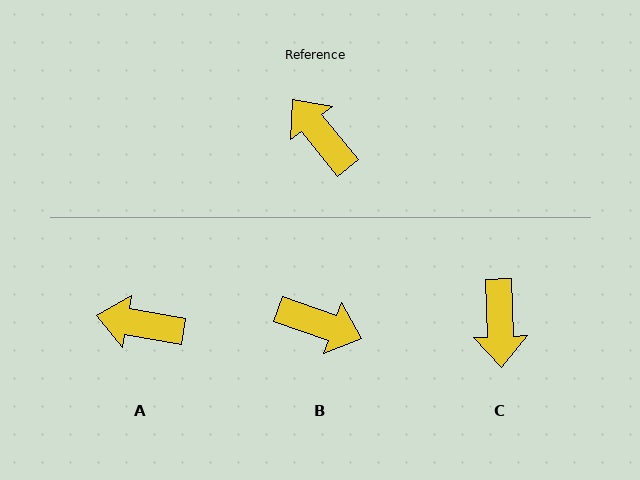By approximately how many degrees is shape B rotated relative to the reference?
Approximately 148 degrees clockwise.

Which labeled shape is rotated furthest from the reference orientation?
B, about 148 degrees away.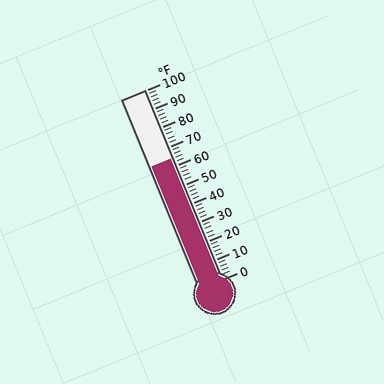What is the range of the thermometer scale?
The thermometer scale ranges from 0°F to 100°F.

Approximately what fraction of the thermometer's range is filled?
The thermometer is filled to approximately 65% of its range.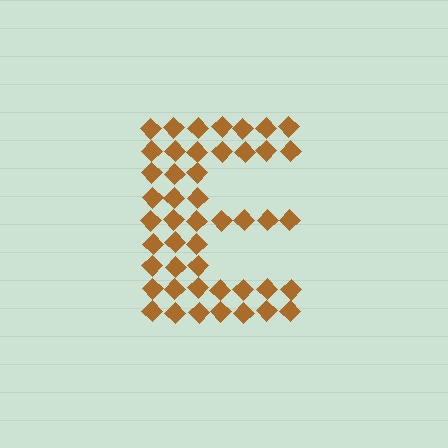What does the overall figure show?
The overall figure shows the letter E.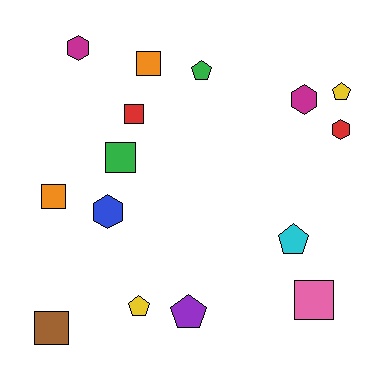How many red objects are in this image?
There are 2 red objects.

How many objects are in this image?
There are 15 objects.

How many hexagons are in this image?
There are 4 hexagons.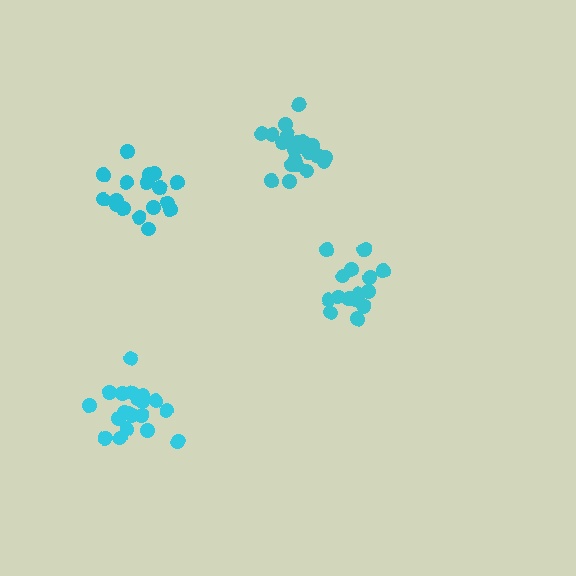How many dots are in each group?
Group 1: 20 dots, Group 2: 17 dots, Group 3: 20 dots, Group 4: 16 dots (73 total).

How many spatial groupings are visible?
There are 4 spatial groupings.